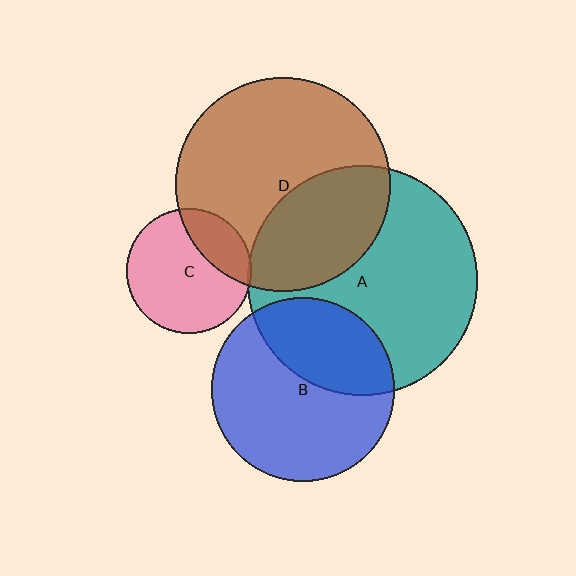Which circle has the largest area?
Circle A (teal).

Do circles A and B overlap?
Yes.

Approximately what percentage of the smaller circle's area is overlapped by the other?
Approximately 35%.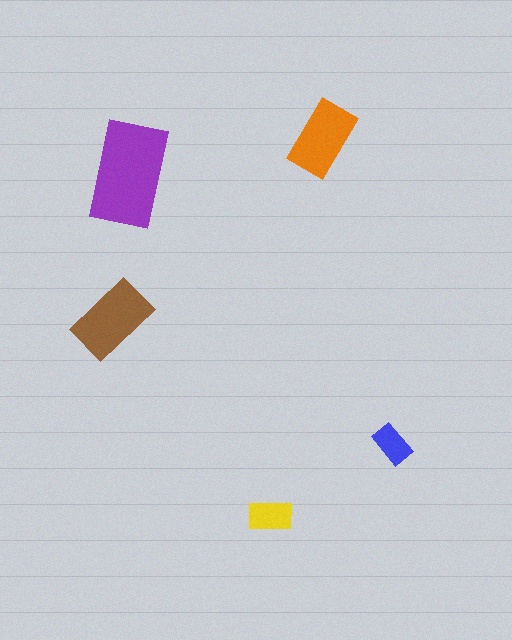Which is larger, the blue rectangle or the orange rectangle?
The orange one.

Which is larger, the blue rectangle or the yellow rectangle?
The yellow one.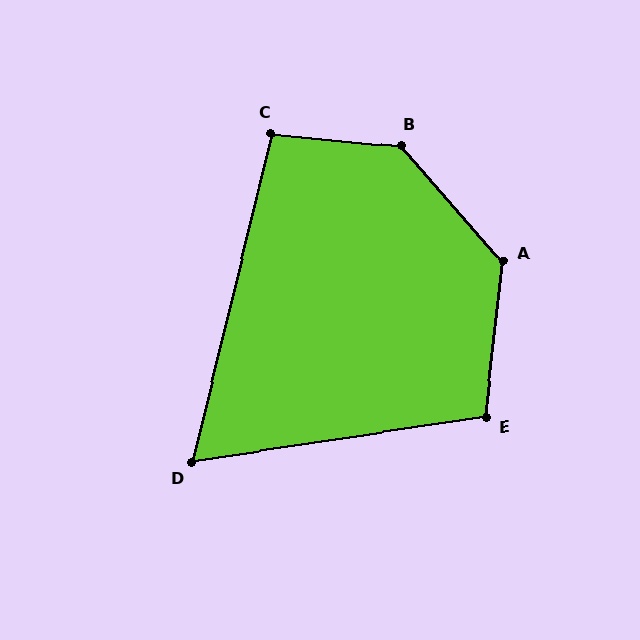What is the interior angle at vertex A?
Approximately 132 degrees (obtuse).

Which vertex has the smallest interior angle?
D, at approximately 68 degrees.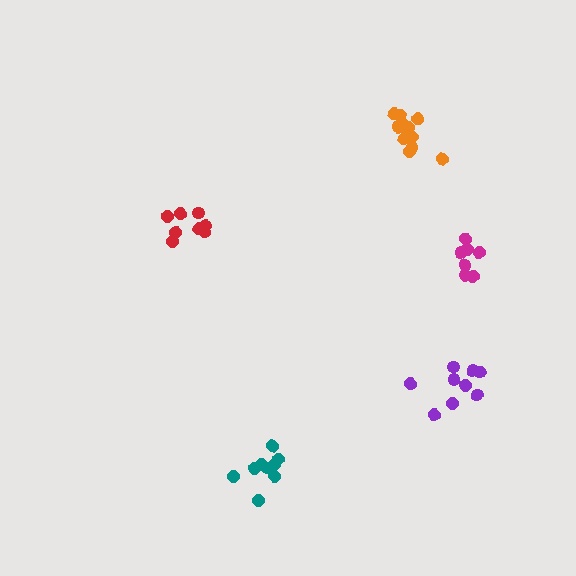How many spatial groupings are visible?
There are 5 spatial groupings.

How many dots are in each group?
Group 1: 8 dots, Group 2: 7 dots, Group 3: 9 dots, Group 4: 9 dots, Group 5: 12 dots (45 total).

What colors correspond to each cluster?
The clusters are colored: red, magenta, purple, teal, orange.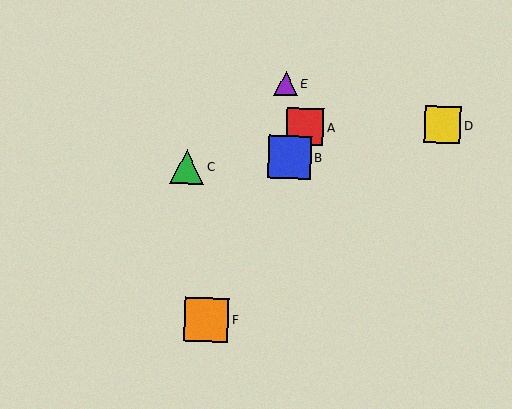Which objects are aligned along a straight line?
Objects A, B, F are aligned along a straight line.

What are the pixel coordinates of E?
Object E is at (286, 83).